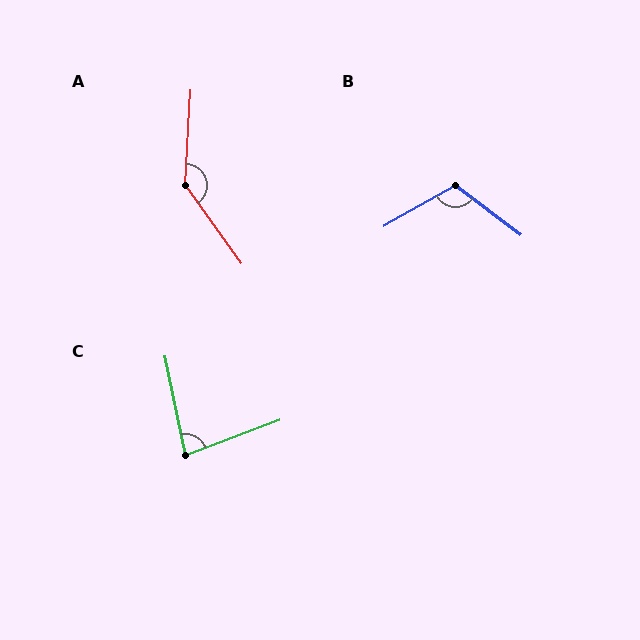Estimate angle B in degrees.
Approximately 113 degrees.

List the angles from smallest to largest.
C (81°), B (113°), A (141°).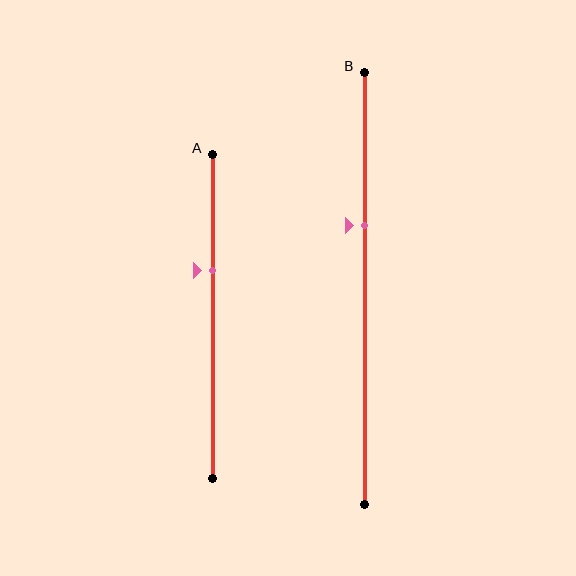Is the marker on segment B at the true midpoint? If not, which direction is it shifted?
No, the marker on segment B is shifted upward by about 15% of the segment length.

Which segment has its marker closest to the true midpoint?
Segment A has its marker closest to the true midpoint.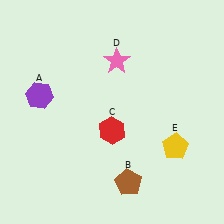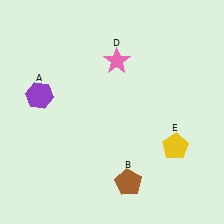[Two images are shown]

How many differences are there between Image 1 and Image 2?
There is 1 difference between the two images.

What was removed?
The red hexagon (C) was removed in Image 2.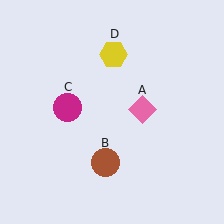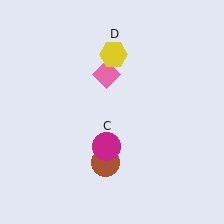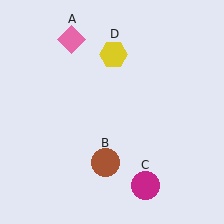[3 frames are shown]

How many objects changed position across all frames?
2 objects changed position: pink diamond (object A), magenta circle (object C).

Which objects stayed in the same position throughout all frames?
Brown circle (object B) and yellow hexagon (object D) remained stationary.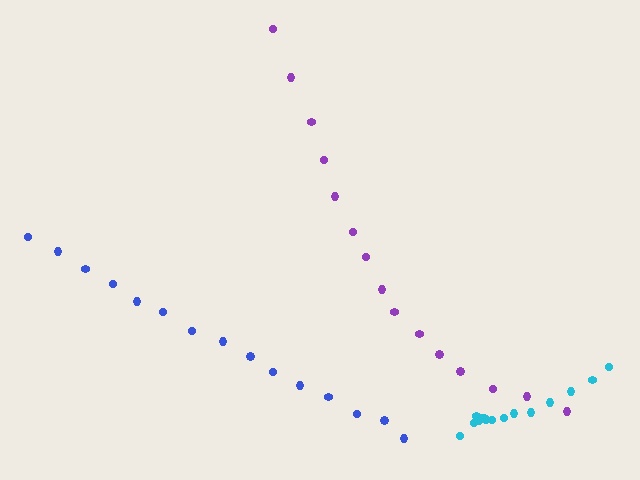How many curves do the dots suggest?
There are 3 distinct paths.